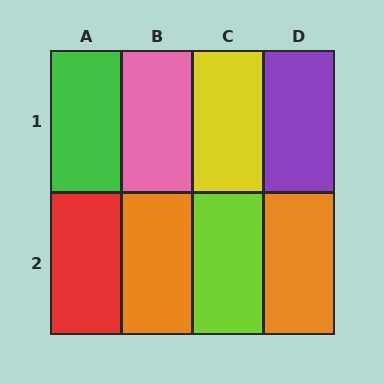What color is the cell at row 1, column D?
Purple.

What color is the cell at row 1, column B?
Pink.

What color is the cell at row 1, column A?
Green.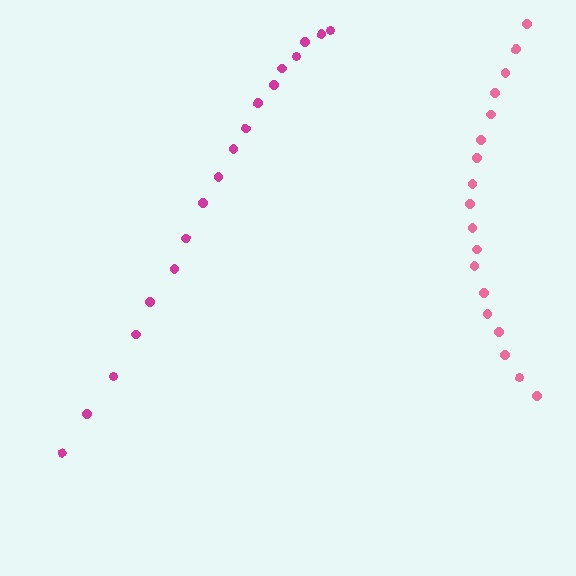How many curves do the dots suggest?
There are 2 distinct paths.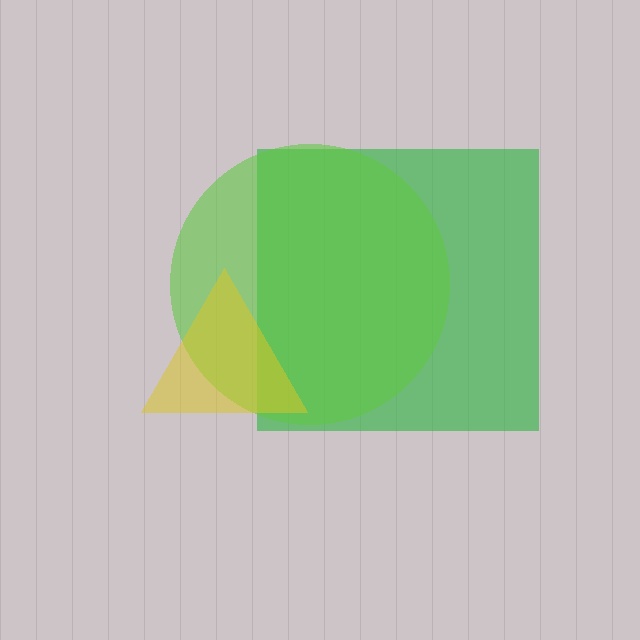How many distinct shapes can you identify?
There are 3 distinct shapes: a green square, a lime circle, a yellow triangle.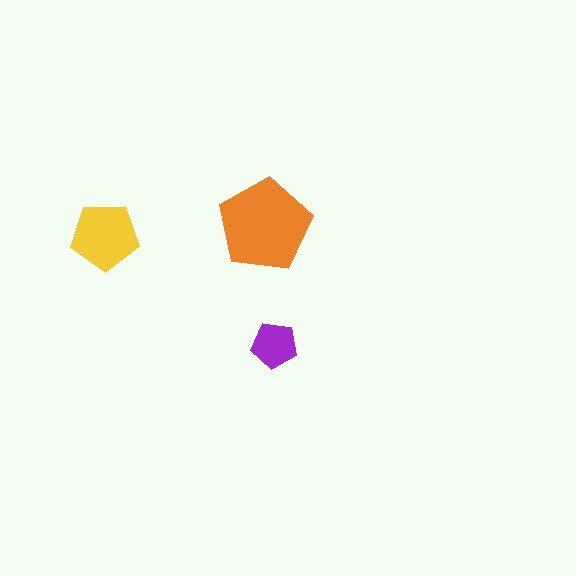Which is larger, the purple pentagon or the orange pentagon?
The orange one.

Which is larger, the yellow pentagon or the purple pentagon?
The yellow one.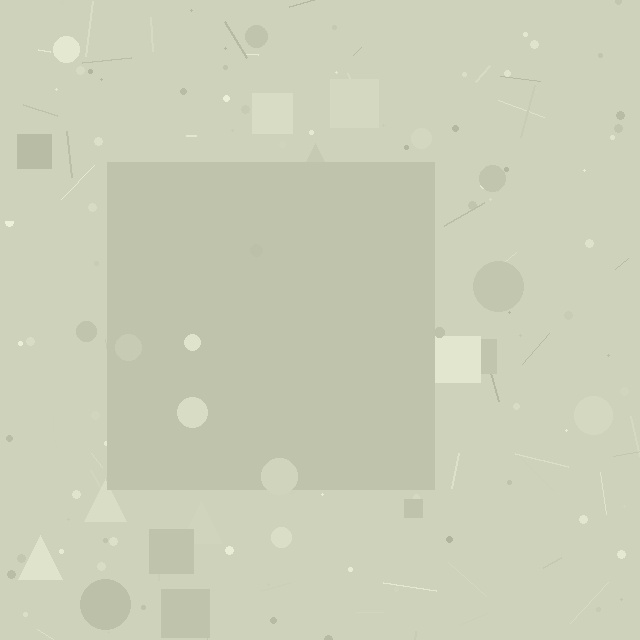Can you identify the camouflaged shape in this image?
The camouflaged shape is a square.